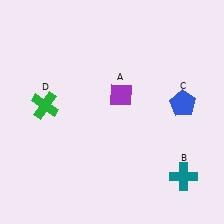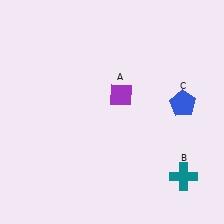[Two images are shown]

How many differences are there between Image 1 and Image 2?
There is 1 difference between the two images.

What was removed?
The green cross (D) was removed in Image 2.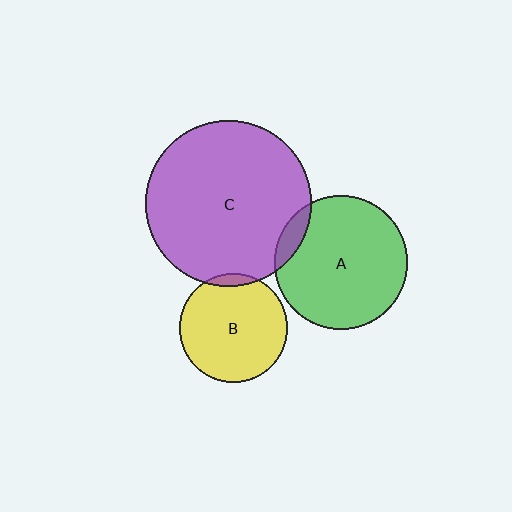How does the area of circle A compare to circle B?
Approximately 1.5 times.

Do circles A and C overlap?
Yes.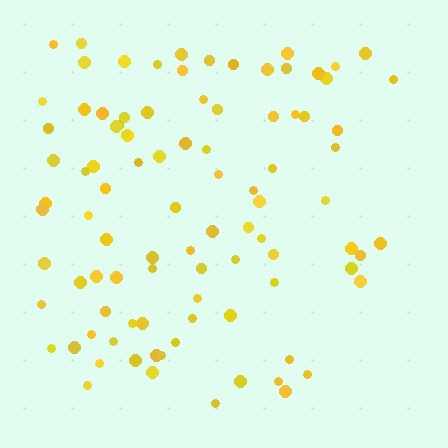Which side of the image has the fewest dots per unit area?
The right.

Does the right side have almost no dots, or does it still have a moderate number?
Still a moderate number, just noticeably fewer than the left.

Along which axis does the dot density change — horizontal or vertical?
Horizontal.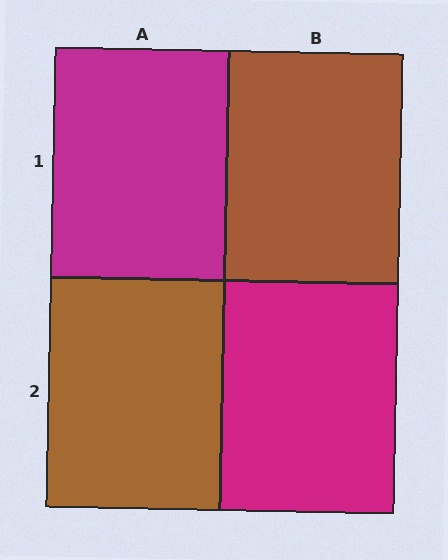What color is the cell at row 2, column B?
Magenta.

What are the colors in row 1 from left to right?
Magenta, brown.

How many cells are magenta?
2 cells are magenta.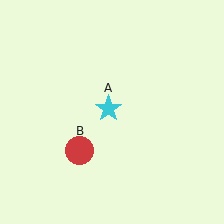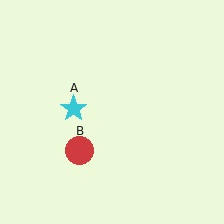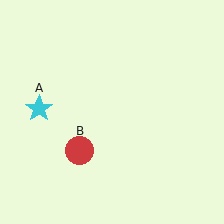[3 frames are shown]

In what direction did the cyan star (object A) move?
The cyan star (object A) moved left.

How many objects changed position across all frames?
1 object changed position: cyan star (object A).